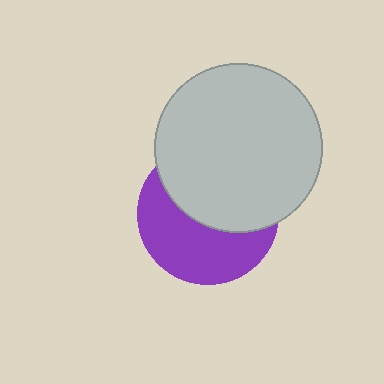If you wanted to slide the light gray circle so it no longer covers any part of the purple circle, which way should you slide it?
Slide it up — that is the most direct way to separate the two shapes.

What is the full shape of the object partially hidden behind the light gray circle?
The partially hidden object is a purple circle.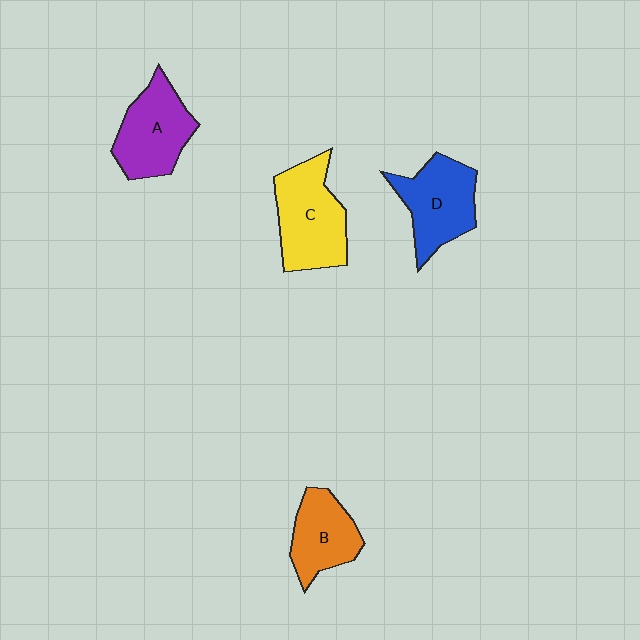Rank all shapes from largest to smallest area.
From largest to smallest: C (yellow), D (blue), A (purple), B (orange).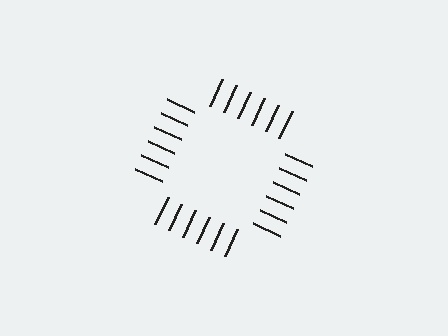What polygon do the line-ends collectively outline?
An illusory square — the line segments terminate on its edges but no continuous stroke is drawn.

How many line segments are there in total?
24 — 6 along each of the 4 edges.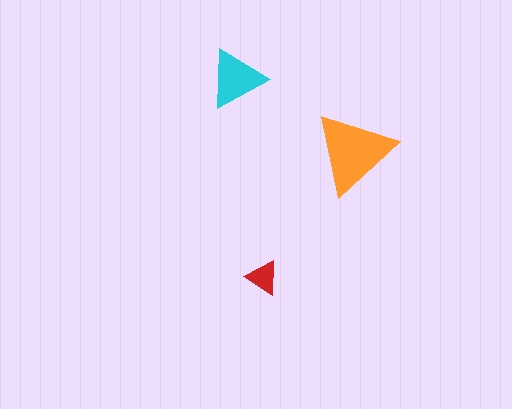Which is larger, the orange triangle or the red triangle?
The orange one.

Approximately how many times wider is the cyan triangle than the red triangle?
About 1.5 times wider.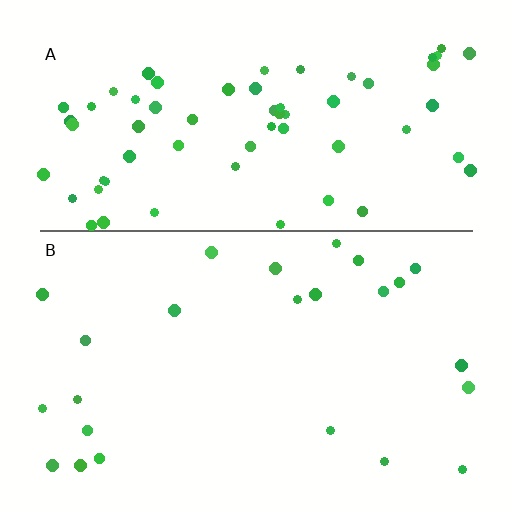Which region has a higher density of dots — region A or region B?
A (the top).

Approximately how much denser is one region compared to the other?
Approximately 2.7× — region A over region B.